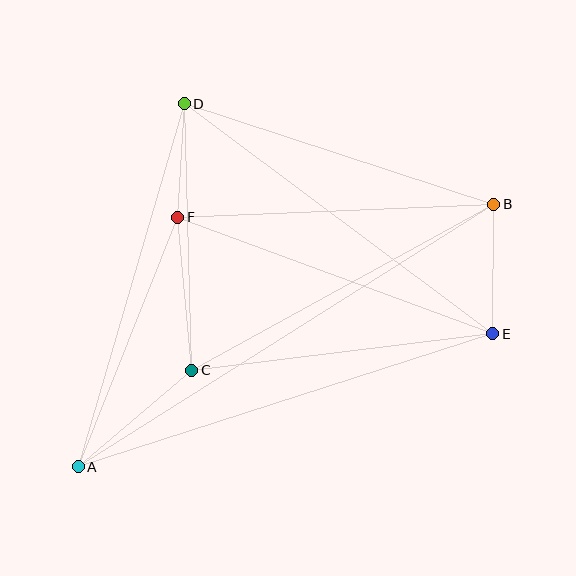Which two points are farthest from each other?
Points A and B are farthest from each other.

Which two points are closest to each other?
Points D and F are closest to each other.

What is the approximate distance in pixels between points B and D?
The distance between B and D is approximately 326 pixels.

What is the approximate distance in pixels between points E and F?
The distance between E and F is approximately 336 pixels.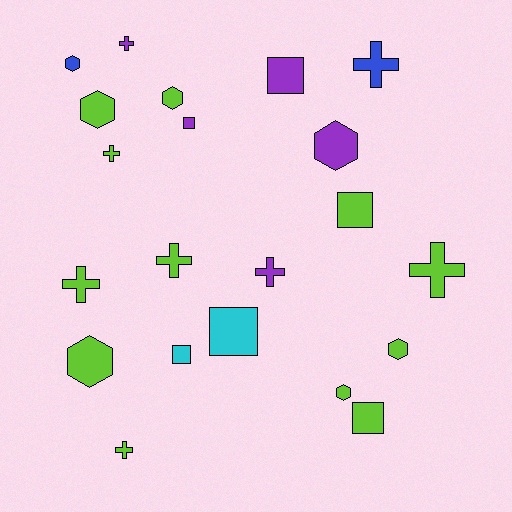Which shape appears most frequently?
Cross, with 8 objects.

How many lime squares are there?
There are 2 lime squares.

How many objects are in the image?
There are 21 objects.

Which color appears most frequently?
Lime, with 12 objects.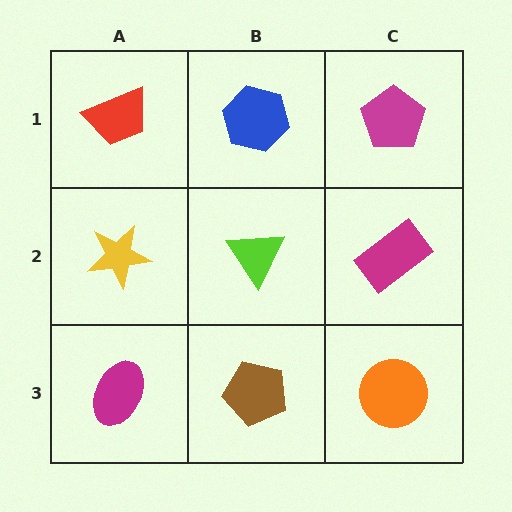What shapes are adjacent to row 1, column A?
A yellow star (row 2, column A), a blue hexagon (row 1, column B).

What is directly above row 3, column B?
A lime triangle.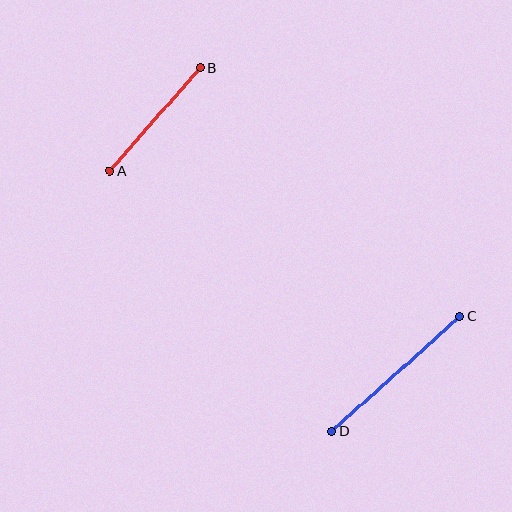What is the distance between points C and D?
The distance is approximately 172 pixels.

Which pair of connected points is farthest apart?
Points C and D are farthest apart.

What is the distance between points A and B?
The distance is approximately 137 pixels.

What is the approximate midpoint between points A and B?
The midpoint is at approximately (155, 119) pixels.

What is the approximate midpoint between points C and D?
The midpoint is at approximately (396, 374) pixels.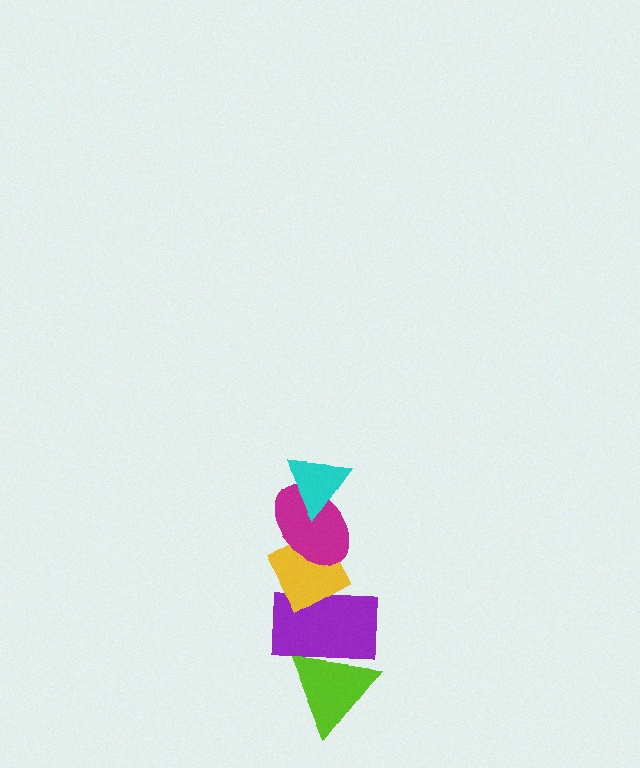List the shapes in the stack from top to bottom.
From top to bottom: the cyan triangle, the magenta ellipse, the yellow diamond, the purple rectangle, the lime triangle.